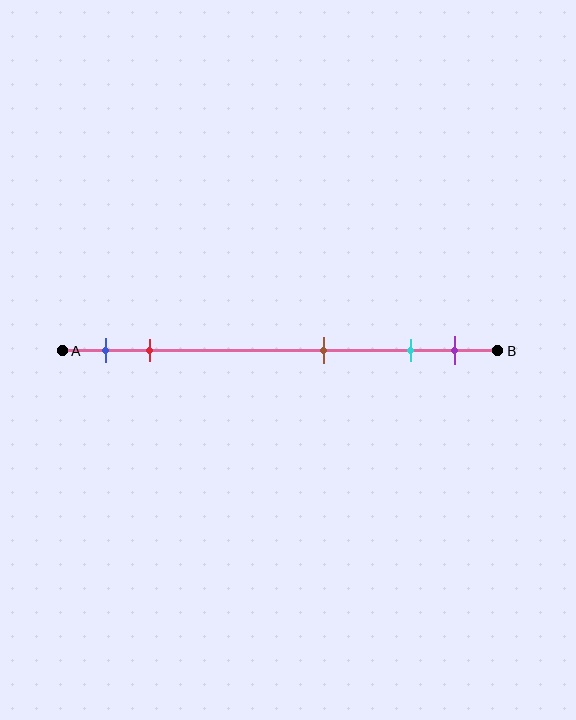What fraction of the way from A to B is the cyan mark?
The cyan mark is approximately 80% (0.8) of the way from A to B.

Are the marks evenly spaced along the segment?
No, the marks are not evenly spaced.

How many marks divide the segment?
There are 5 marks dividing the segment.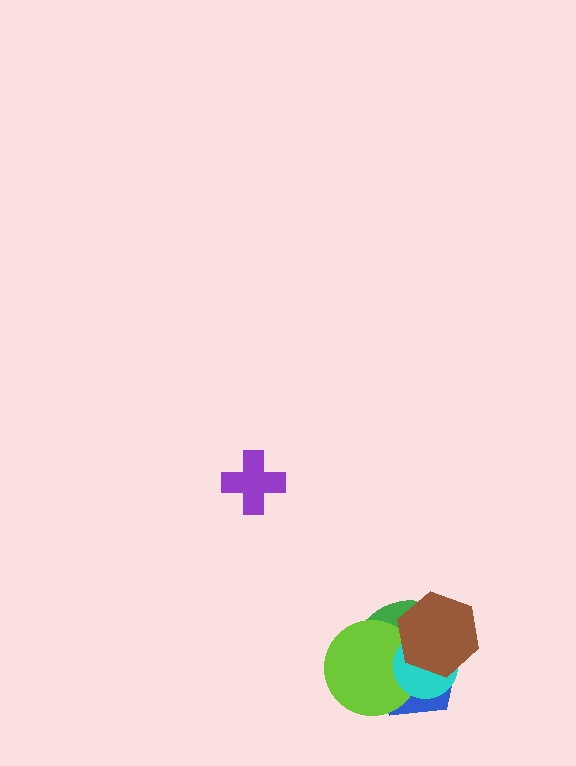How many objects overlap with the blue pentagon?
4 objects overlap with the blue pentagon.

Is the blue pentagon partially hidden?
Yes, it is partially covered by another shape.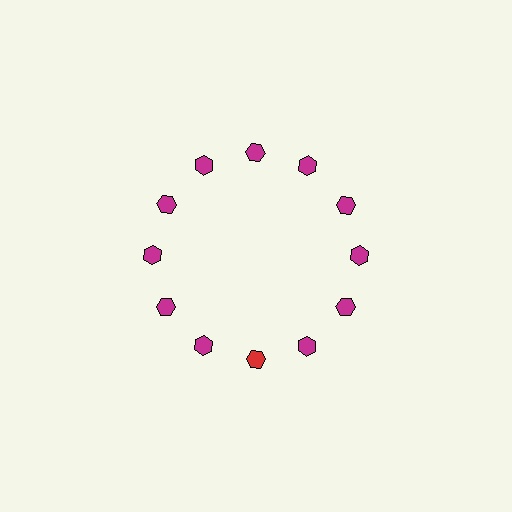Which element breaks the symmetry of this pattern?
The red hexagon at roughly the 6 o'clock position breaks the symmetry. All other shapes are magenta hexagons.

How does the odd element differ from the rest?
It has a different color: red instead of magenta.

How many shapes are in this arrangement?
There are 12 shapes arranged in a ring pattern.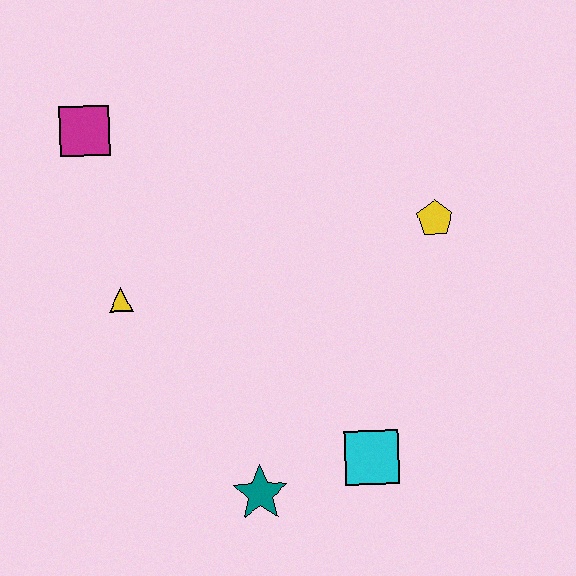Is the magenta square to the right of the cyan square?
No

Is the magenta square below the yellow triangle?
No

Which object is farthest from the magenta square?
The cyan square is farthest from the magenta square.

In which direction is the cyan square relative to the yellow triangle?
The cyan square is to the right of the yellow triangle.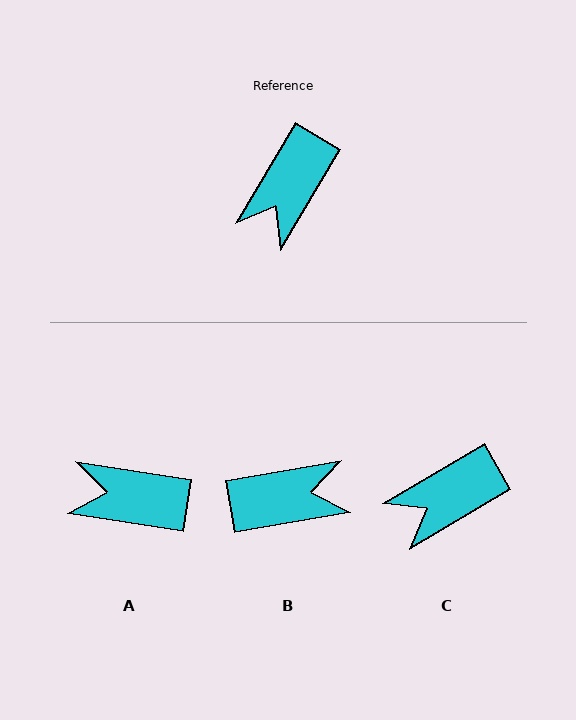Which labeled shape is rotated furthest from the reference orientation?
B, about 130 degrees away.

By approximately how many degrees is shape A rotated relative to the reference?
Approximately 68 degrees clockwise.